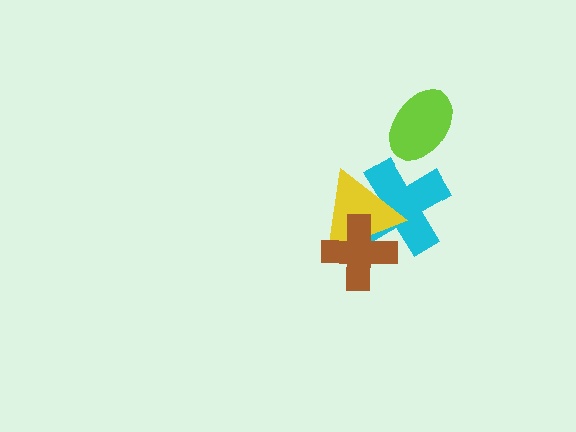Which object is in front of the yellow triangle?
The brown cross is in front of the yellow triangle.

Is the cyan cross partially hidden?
Yes, it is partially covered by another shape.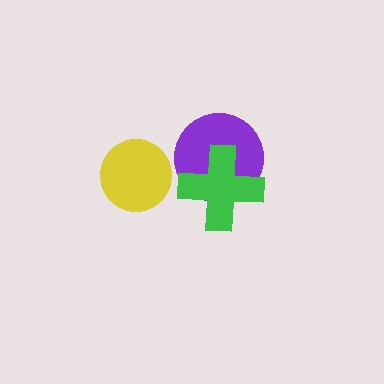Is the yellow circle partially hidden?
No, no other shape covers it.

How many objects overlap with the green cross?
1 object overlaps with the green cross.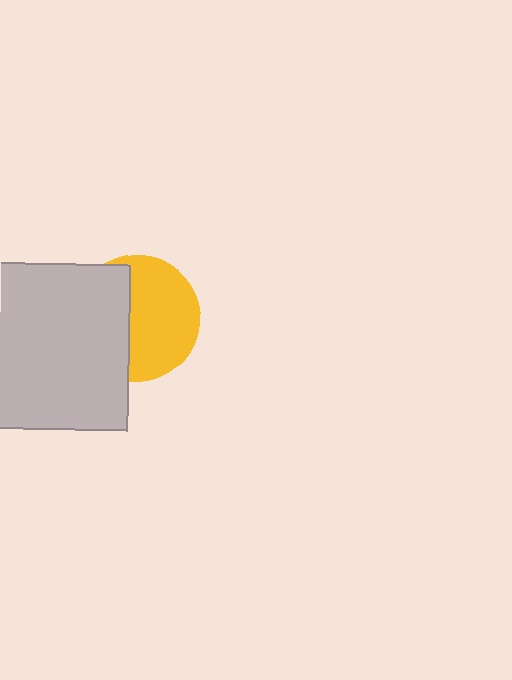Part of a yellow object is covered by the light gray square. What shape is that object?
It is a circle.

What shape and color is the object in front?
The object in front is a light gray square.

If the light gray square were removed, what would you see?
You would see the complete yellow circle.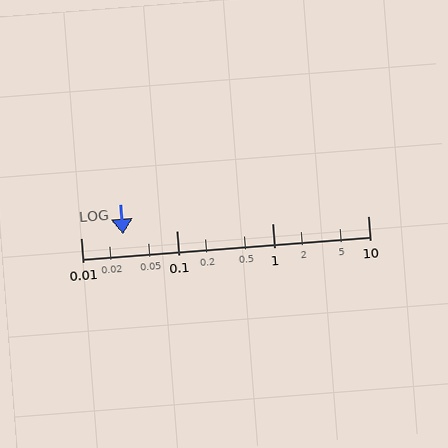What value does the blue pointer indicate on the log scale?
The pointer indicates approximately 0.028.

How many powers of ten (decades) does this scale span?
The scale spans 3 decades, from 0.01 to 10.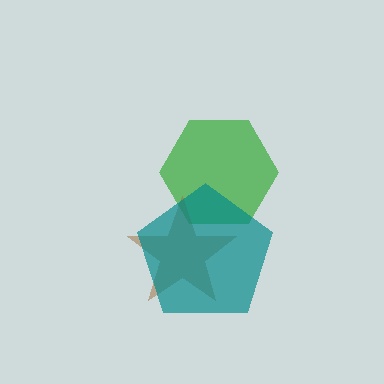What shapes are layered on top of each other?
The layered shapes are: a green hexagon, a brown star, a teal pentagon.